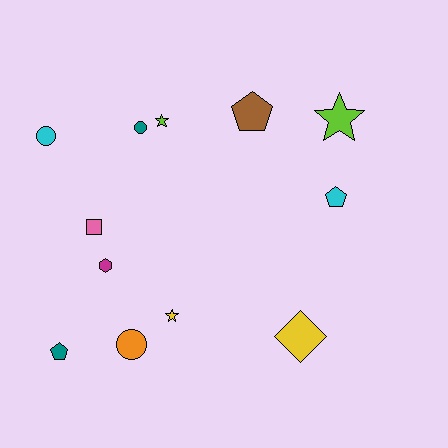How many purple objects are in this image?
There are no purple objects.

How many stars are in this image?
There are 3 stars.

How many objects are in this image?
There are 12 objects.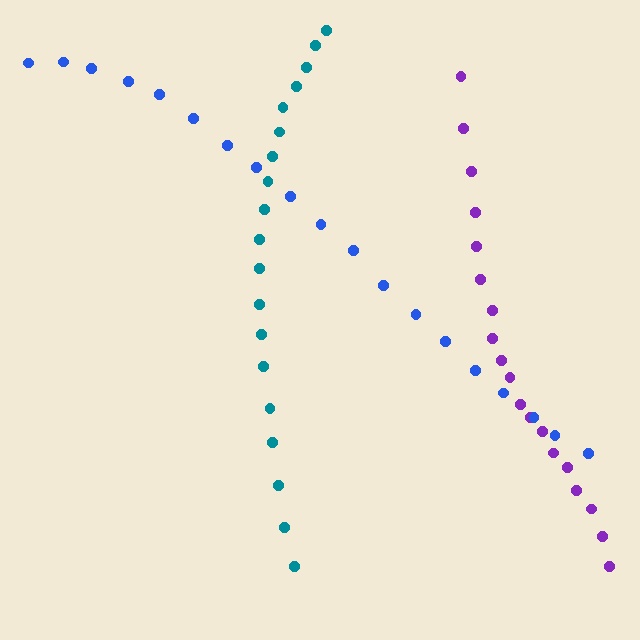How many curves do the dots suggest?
There are 3 distinct paths.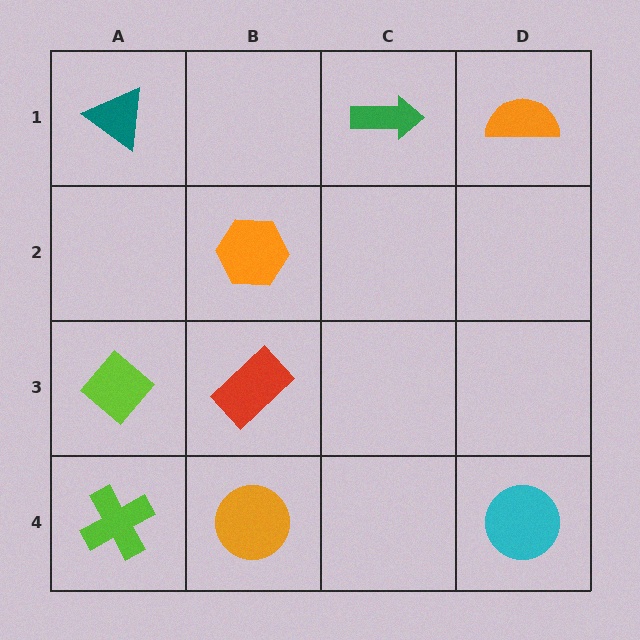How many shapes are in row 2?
1 shape.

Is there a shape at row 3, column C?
No, that cell is empty.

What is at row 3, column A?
A lime diamond.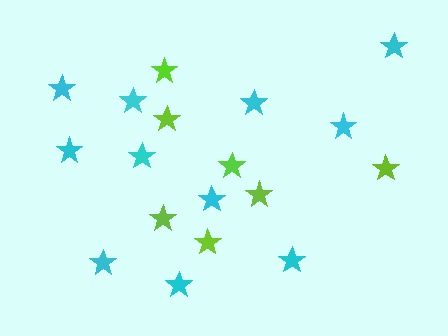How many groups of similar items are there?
There are 2 groups: one group of lime stars (7) and one group of cyan stars (11).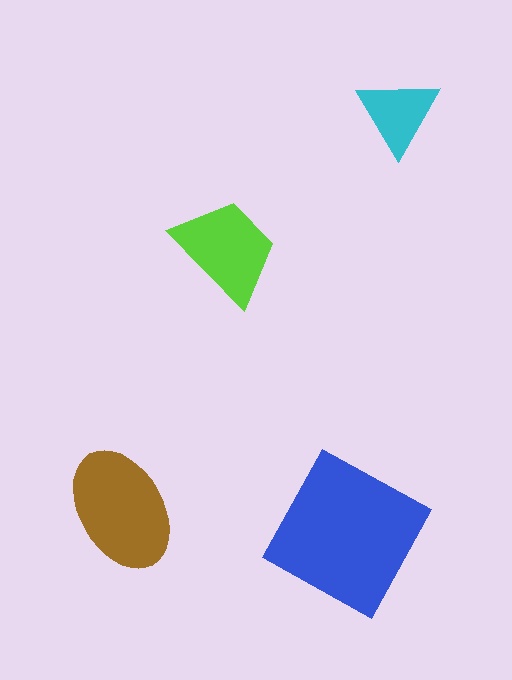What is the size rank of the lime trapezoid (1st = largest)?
3rd.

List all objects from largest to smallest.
The blue square, the brown ellipse, the lime trapezoid, the cyan triangle.